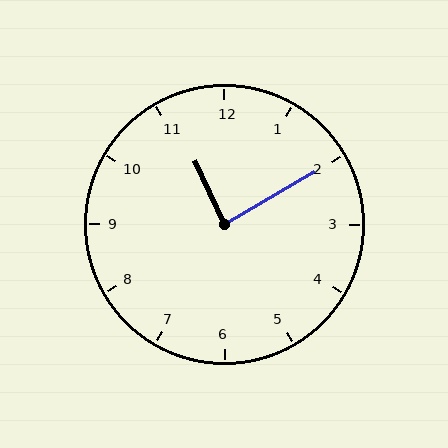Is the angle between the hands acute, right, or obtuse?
It is right.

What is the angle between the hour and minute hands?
Approximately 85 degrees.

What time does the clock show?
11:10.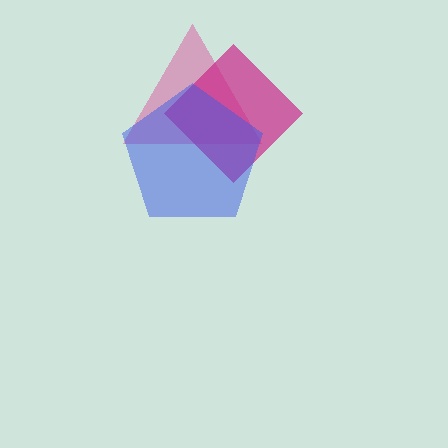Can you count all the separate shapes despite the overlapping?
Yes, there are 3 separate shapes.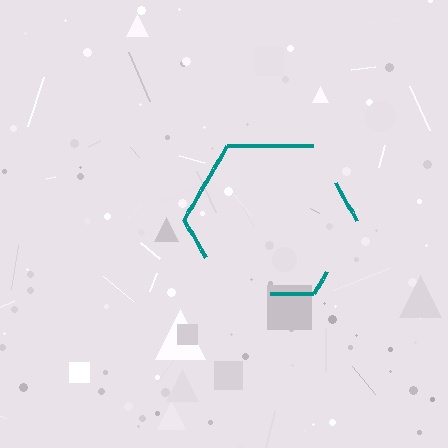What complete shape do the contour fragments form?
The contour fragments form a hexagon.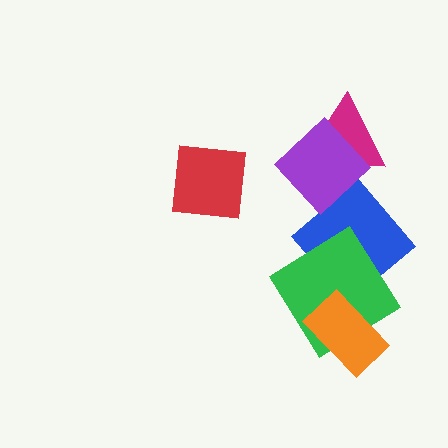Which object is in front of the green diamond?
The orange rectangle is in front of the green diamond.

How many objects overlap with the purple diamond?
2 objects overlap with the purple diamond.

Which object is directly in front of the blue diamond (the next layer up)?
The purple diamond is directly in front of the blue diamond.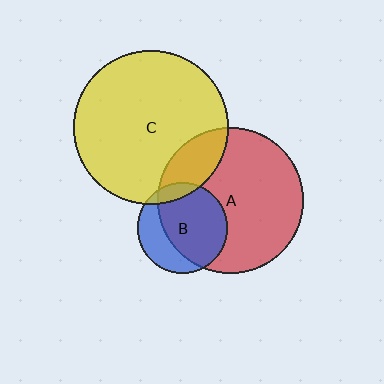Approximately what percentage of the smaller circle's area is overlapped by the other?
Approximately 70%.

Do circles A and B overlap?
Yes.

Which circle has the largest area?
Circle C (yellow).